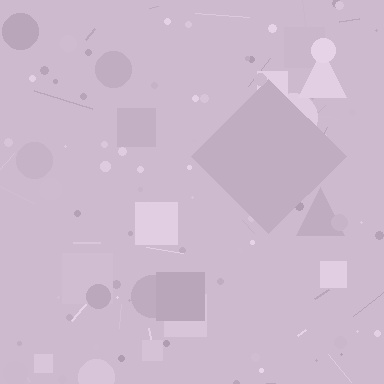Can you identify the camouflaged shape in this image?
The camouflaged shape is a diamond.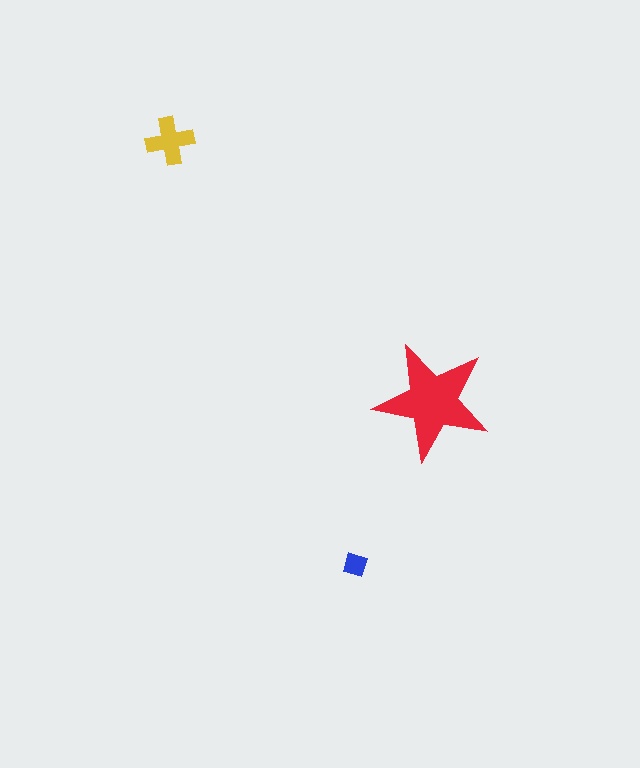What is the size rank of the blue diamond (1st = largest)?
3rd.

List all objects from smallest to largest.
The blue diamond, the yellow cross, the red star.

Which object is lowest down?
The blue diamond is bottommost.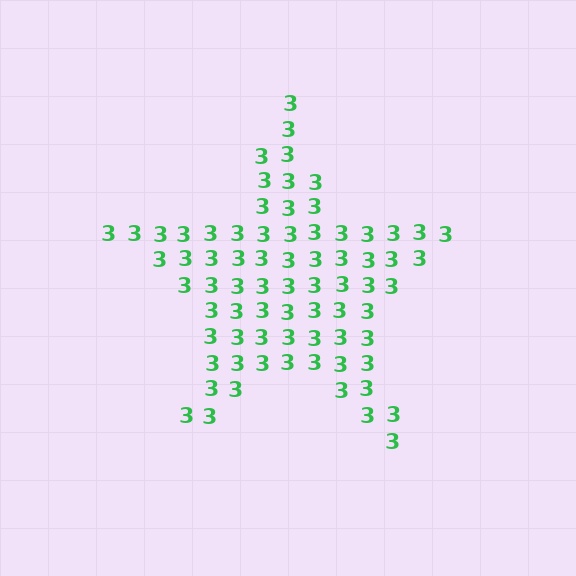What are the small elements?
The small elements are digit 3's.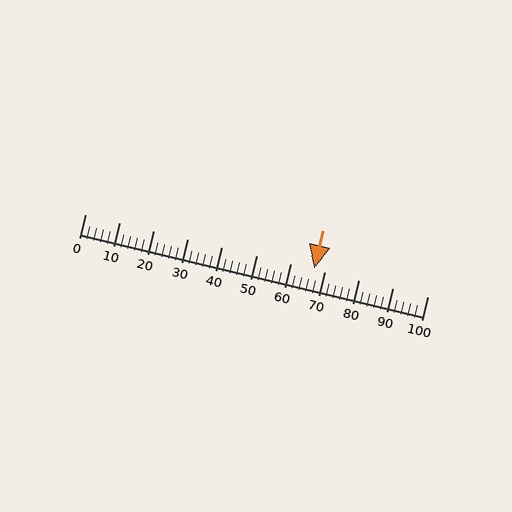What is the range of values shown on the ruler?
The ruler shows values from 0 to 100.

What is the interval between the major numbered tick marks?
The major tick marks are spaced 10 units apart.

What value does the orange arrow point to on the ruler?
The orange arrow points to approximately 67.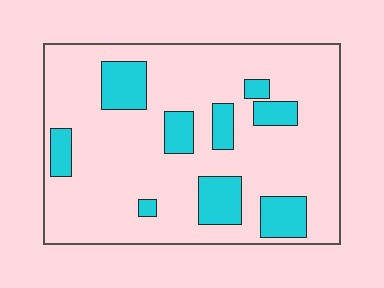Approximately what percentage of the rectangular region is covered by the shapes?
Approximately 20%.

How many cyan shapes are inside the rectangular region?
9.